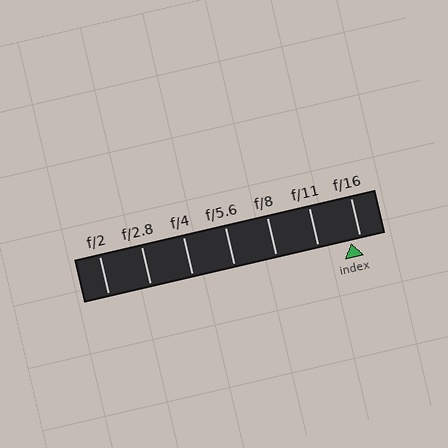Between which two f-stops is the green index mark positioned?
The index mark is between f/11 and f/16.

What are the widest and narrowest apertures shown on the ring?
The widest aperture shown is f/2 and the narrowest is f/16.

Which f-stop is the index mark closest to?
The index mark is closest to f/16.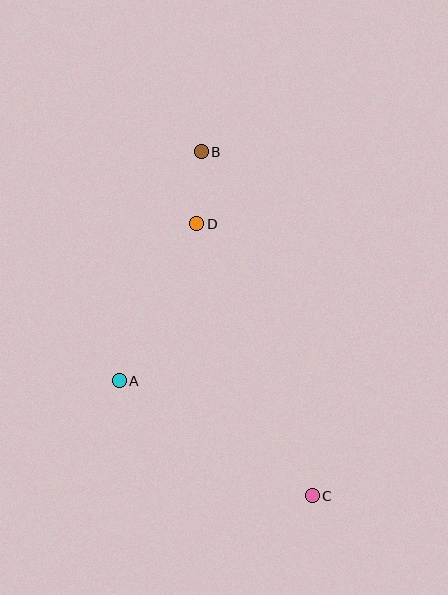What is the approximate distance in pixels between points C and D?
The distance between C and D is approximately 296 pixels.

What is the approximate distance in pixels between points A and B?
The distance between A and B is approximately 243 pixels.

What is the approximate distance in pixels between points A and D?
The distance between A and D is approximately 175 pixels.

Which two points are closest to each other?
Points B and D are closest to each other.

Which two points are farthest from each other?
Points B and C are farthest from each other.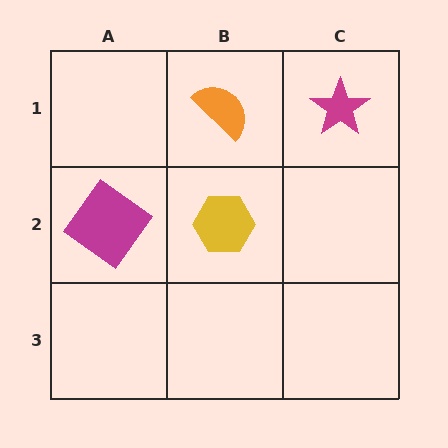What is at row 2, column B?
A yellow hexagon.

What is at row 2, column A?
A magenta diamond.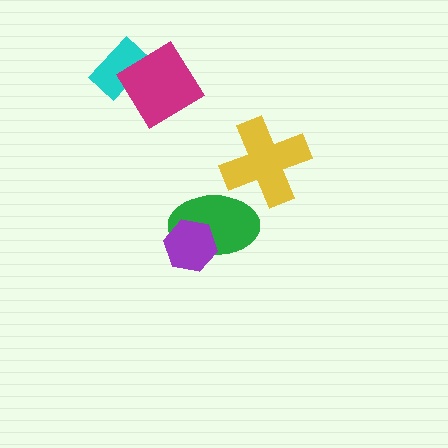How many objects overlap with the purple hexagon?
1 object overlaps with the purple hexagon.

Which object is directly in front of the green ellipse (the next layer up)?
The purple hexagon is directly in front of the green ellipse.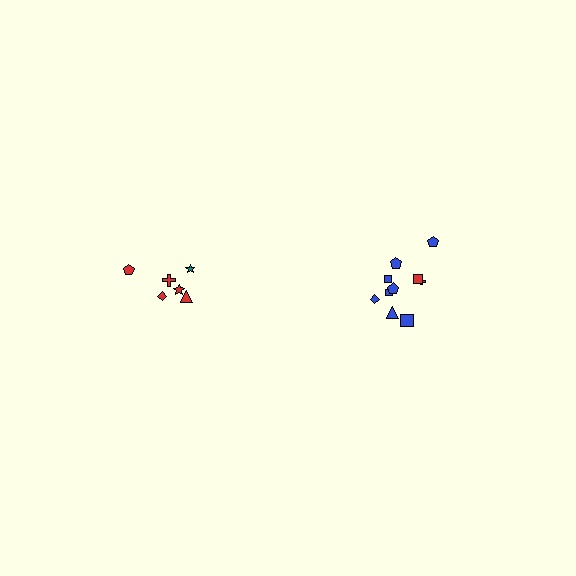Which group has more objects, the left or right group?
The right group.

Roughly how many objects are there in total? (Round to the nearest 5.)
Roughly 15 objects in total.